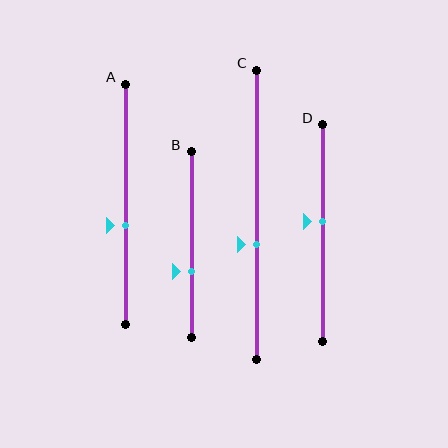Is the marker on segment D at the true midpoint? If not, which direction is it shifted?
No, the marker on segment D is shifted upward by about 5% of the segment length.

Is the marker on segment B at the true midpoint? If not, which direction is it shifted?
No, the marker on segment B is shifted downward by about 15% of the segment length.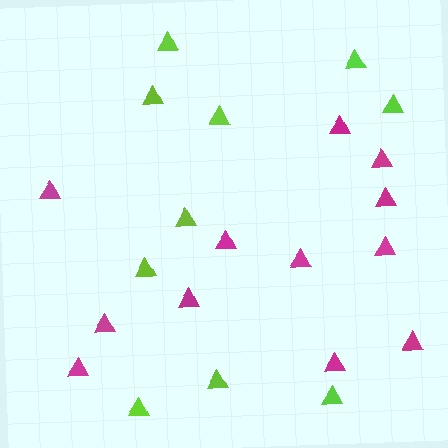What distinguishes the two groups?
There are 2 groups: one group of lime triangles (10) and one group of magenta triangles (12).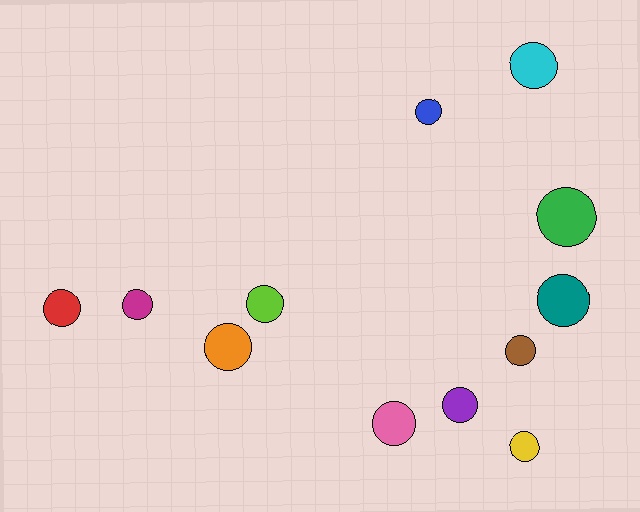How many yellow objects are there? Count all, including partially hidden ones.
There is 1 yellow object.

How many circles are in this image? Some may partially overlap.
There are 12 circles.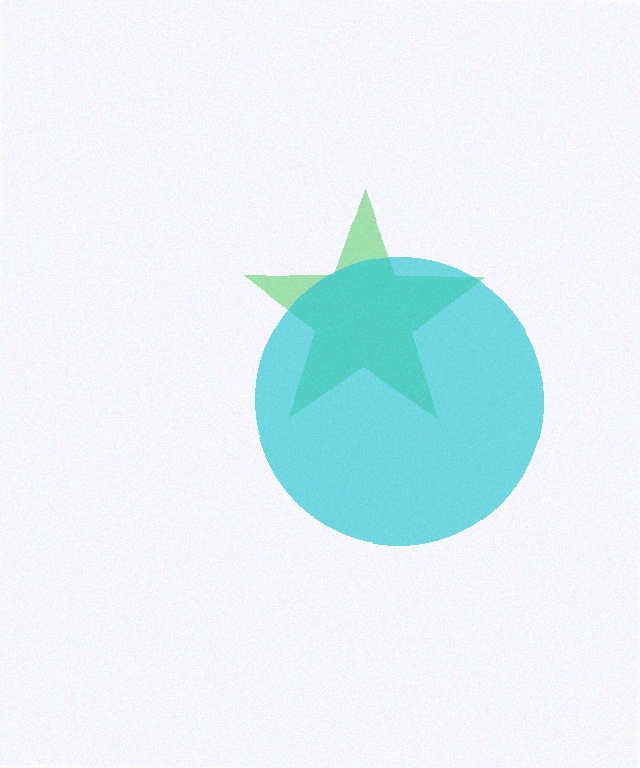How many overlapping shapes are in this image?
There are 2 overlapping shapes in the image.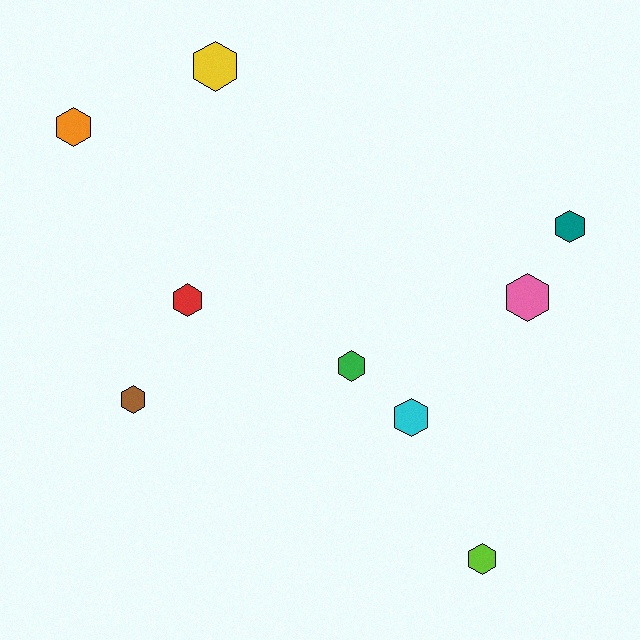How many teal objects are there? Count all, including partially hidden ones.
There is 1 teal object.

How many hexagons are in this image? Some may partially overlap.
There are 9 hexagons.